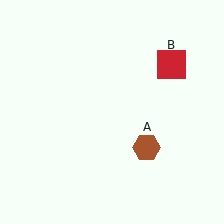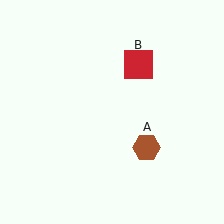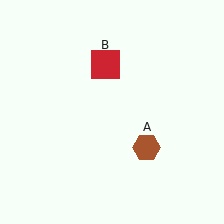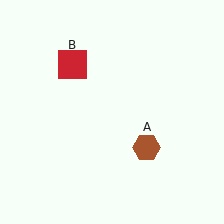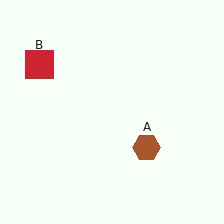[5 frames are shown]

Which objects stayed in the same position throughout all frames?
Brown hexagon (object A) remained stationary.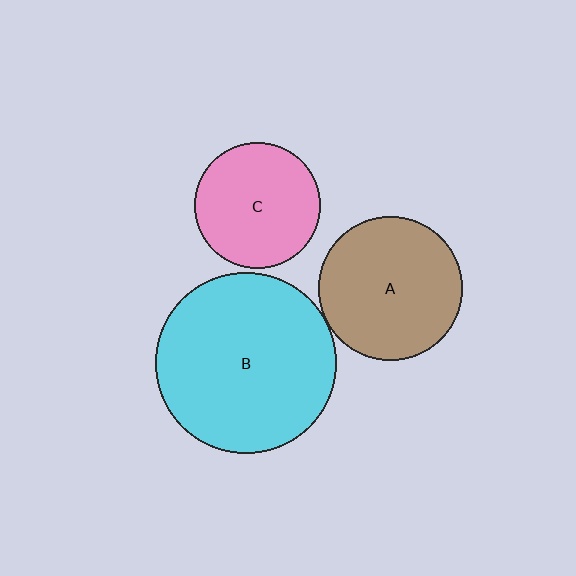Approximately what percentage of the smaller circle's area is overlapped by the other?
Approximately 5%.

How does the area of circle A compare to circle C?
Approximately 1.3 times.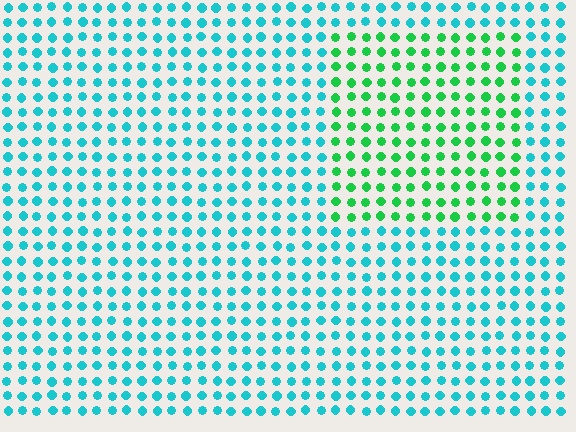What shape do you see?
I see a rectangle.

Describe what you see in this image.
The image is filled with small cyan elements in a uniform arrangement. A rectangle-shaped region is visible where the elements are tinted to a slightly different hue, forming a subtle color boundary.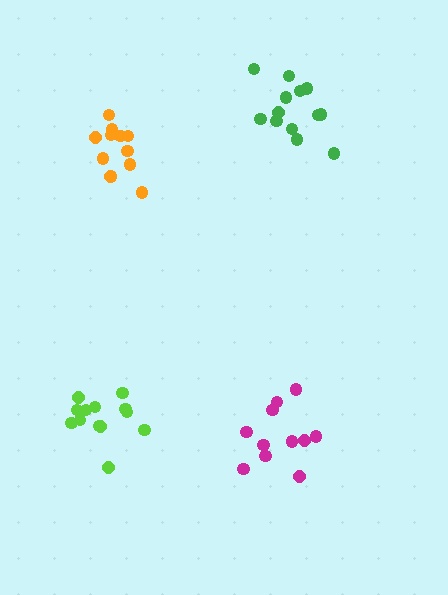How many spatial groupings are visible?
There are 4 spatial groupings.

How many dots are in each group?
Group 1: 13 dots, Group 2: 13 dots, Group 3: 11 dots, Group 4: 13 dots (50 total).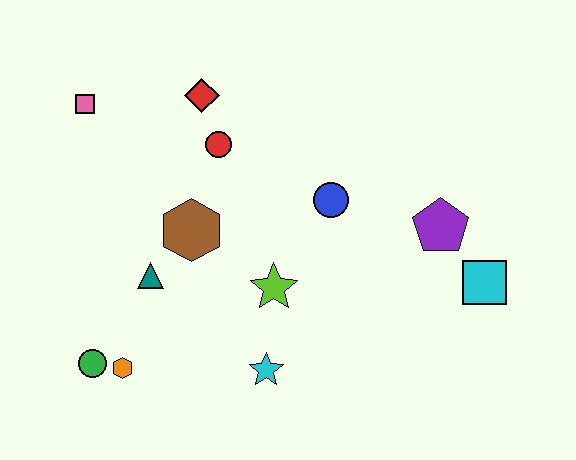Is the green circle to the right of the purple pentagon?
No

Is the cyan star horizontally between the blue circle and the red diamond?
Yes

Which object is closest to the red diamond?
The red circle is closest to the red diamond.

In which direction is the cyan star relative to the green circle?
The cyan star is to the right of the green circle.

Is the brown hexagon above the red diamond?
No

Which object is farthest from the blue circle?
The green circle is farthest from the blue circle.